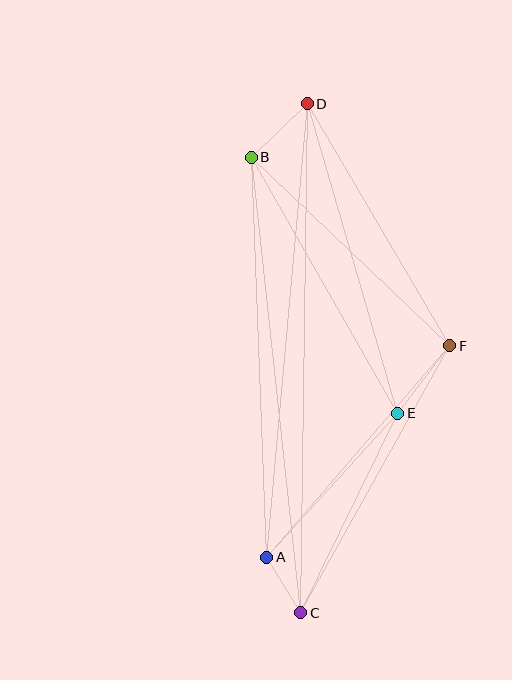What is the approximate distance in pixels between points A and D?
The distance between A and D is approximately 455 pixels.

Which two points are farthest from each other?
Points C and D are farthest from each other.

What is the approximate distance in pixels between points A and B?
The distance between A and B is approximately 400 pixels.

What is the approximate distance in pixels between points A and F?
The distance between A and F is approximately 280 pixels.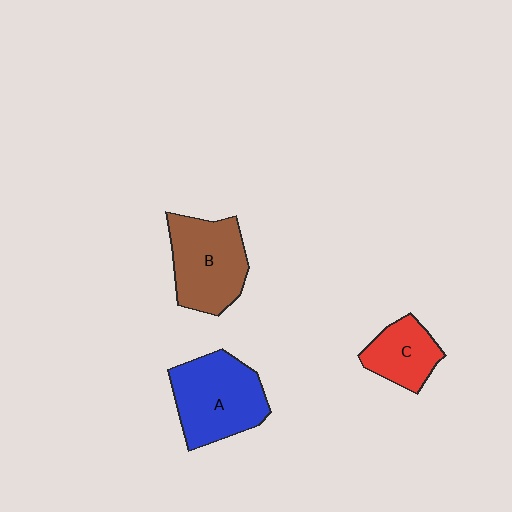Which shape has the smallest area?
Shape C (red).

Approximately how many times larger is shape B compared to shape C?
Approximately 1.6 times.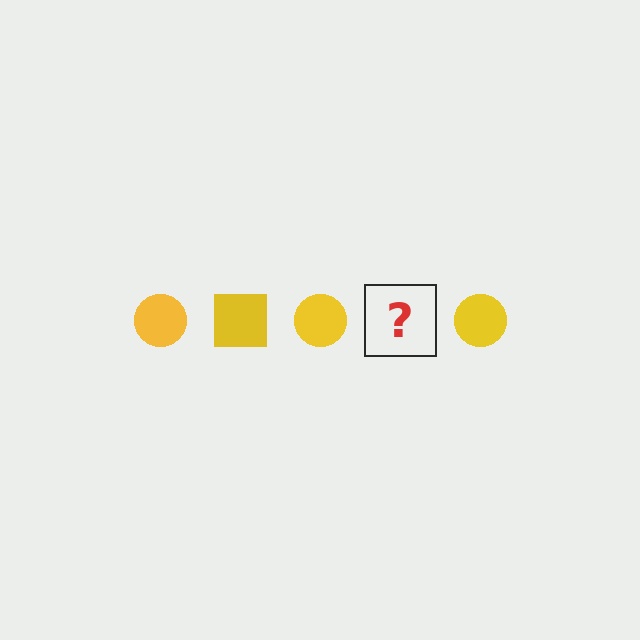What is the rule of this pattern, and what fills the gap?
The rule is that the pattern cycles through circle, square shapes in yellow. The gap should be filled with a yellow square.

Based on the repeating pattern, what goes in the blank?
The blank should be a yellow square.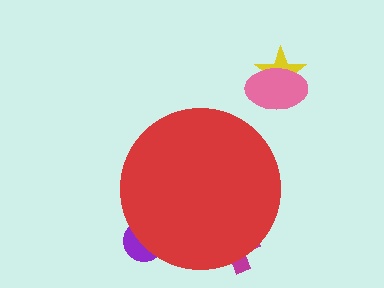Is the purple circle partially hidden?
Yes, the purple circle is partially hidden behind the red circle.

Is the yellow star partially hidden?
No, the yellow star is fully visible.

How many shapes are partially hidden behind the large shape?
2 shapes are partially hidden.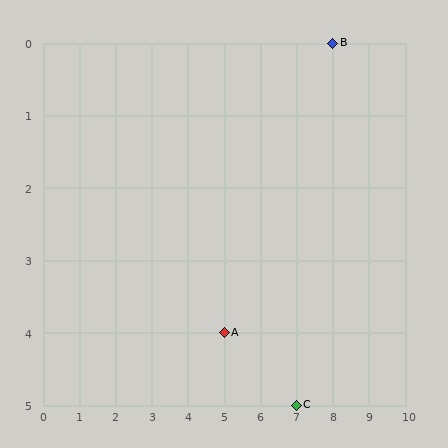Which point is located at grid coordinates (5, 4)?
Point A is at (5, 4).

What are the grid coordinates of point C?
Point C is at grid coordinates (7, 5).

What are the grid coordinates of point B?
Point B is at grid coordinates (8, 0).